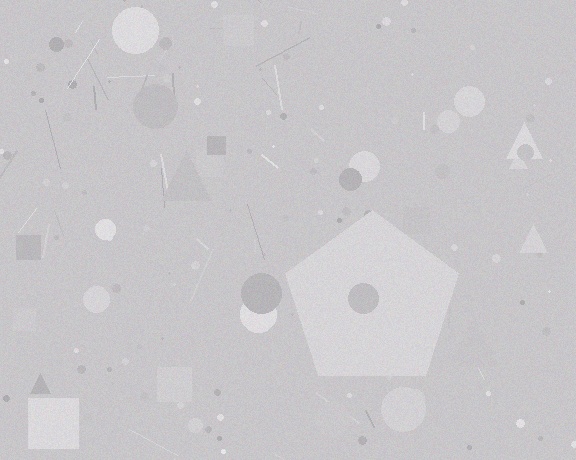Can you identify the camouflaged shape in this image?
The camouflaged shape is a pentagon.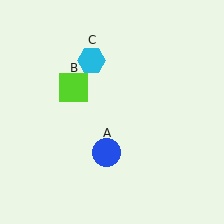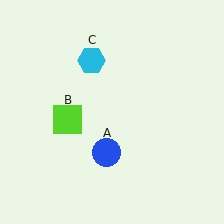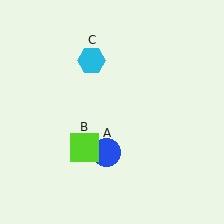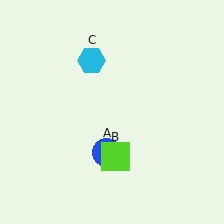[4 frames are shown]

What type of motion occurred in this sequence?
The lime square (object B) rotated counterclockwise around the center of the scene.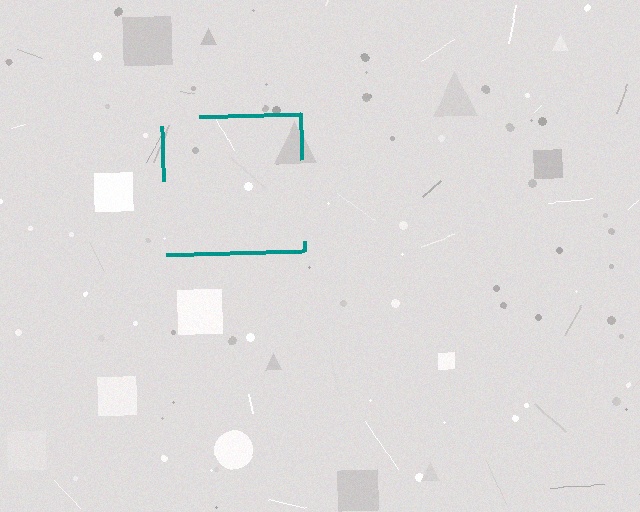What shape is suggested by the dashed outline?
The dashed outline suggests a square.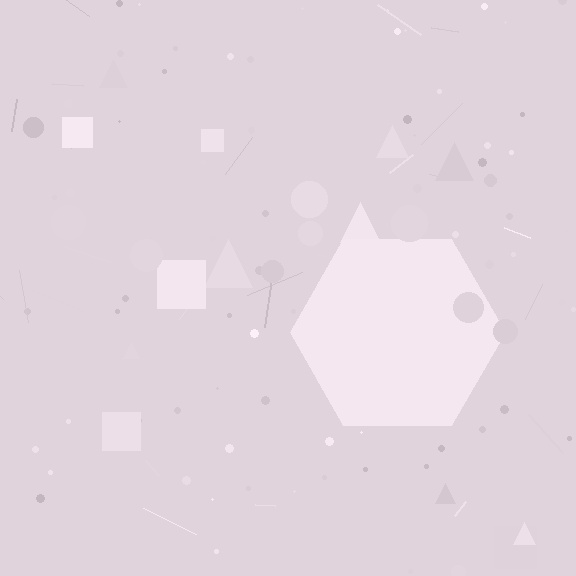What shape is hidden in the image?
A hexagon is hidden in the image.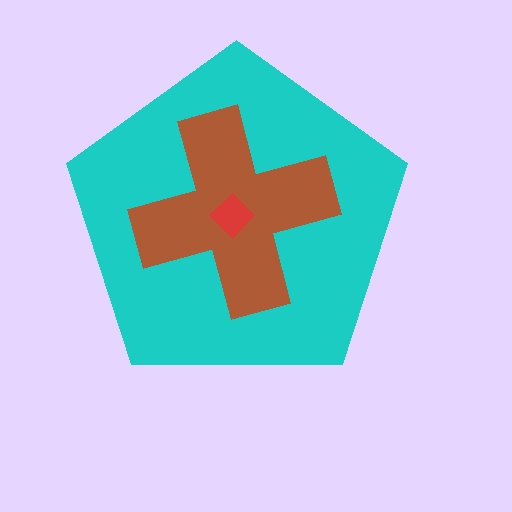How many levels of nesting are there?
3.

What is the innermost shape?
The red diamond.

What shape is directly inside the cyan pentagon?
The brown cross.